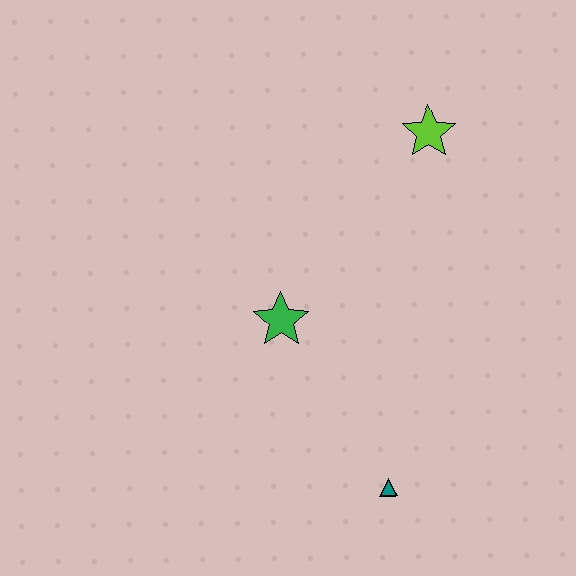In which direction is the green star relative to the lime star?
The green star is below the lime star.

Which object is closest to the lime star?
The green star is closest to the lime star.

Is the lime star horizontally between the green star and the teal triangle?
No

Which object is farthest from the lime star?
The teal triangle is farthest from the lime star.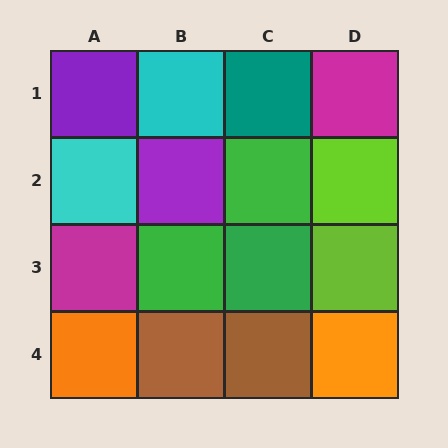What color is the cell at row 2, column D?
Lime.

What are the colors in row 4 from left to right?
Orange, brown, brown, orange.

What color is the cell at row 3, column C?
Green.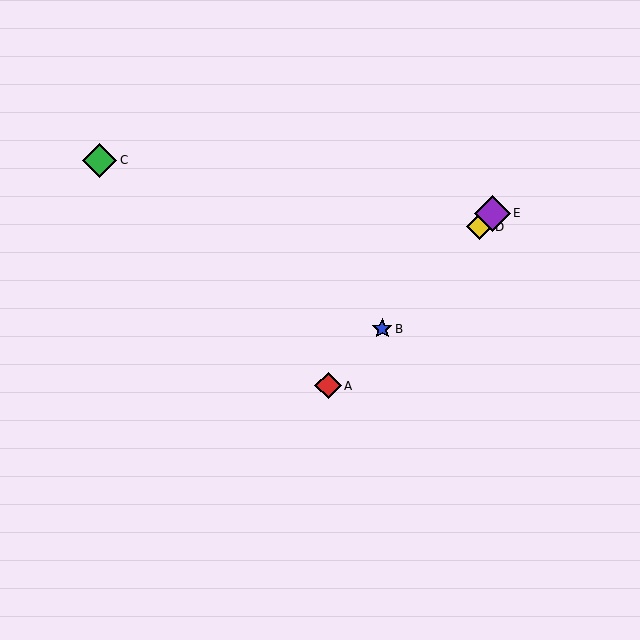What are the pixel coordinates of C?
Object C is at (99, 160).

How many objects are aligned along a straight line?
4 objects (A, B, D, E) are aligned along a straight line.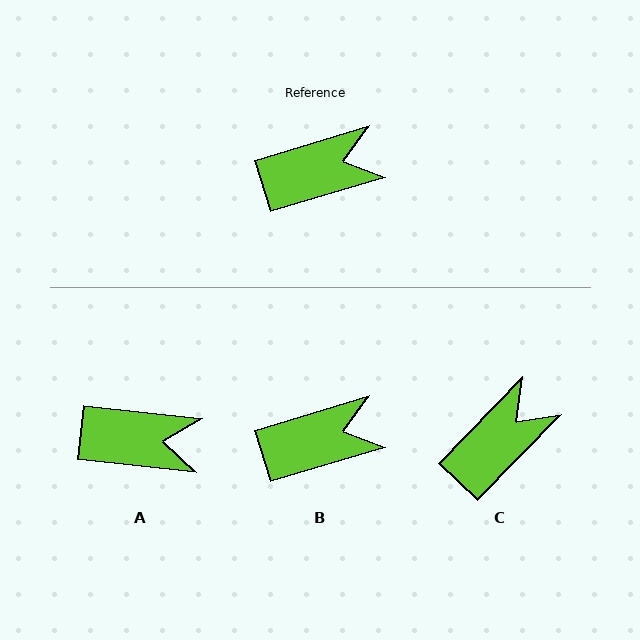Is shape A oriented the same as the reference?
No, it is off by about 23 degrees.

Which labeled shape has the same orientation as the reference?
B.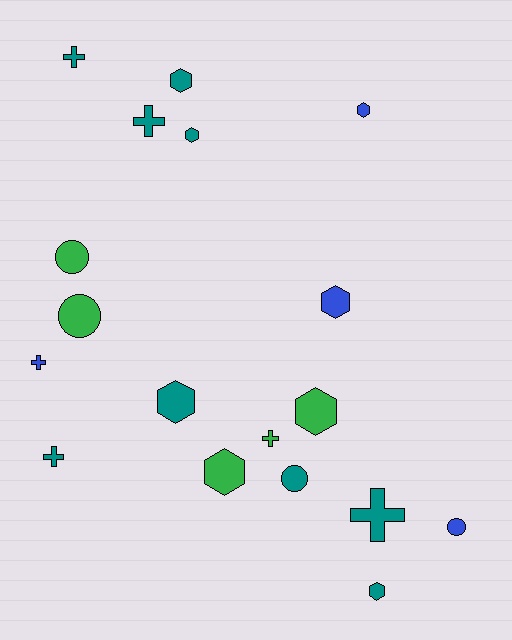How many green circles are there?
There are 2 green circles.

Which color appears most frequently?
Teal, with 9 objects.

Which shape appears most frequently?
Hexagon, with 8 objects.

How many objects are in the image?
There are 18 objects.